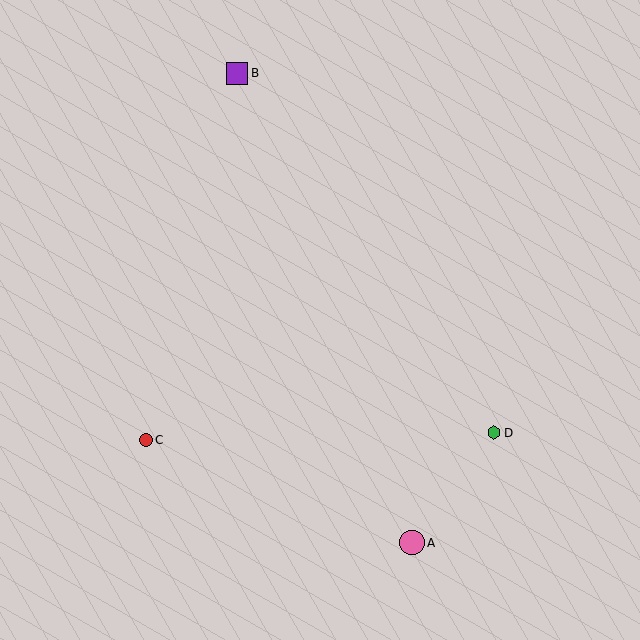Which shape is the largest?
The pink circle (labeled A) is the largest.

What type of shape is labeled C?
Shape C is a red circle.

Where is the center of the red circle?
The center of the red circle is at (146, 440).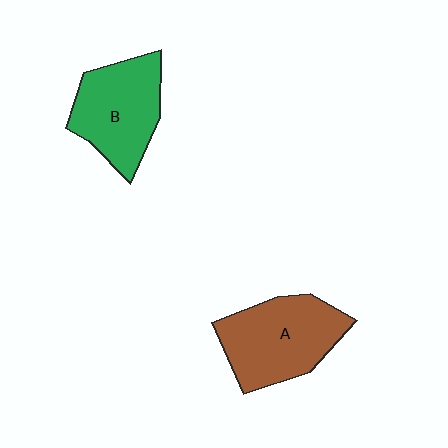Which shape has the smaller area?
Shape B (green).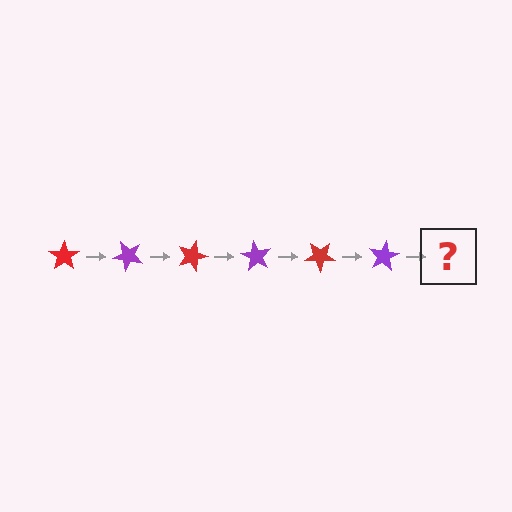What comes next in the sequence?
The next element should be a red star, rotated 270 degrees from the start.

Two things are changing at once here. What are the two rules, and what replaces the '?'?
The two rules are that it rotates 45 degrees each step and the color cycles through red and purple. The '?' should be a red star, rotated 270 degrees from the start.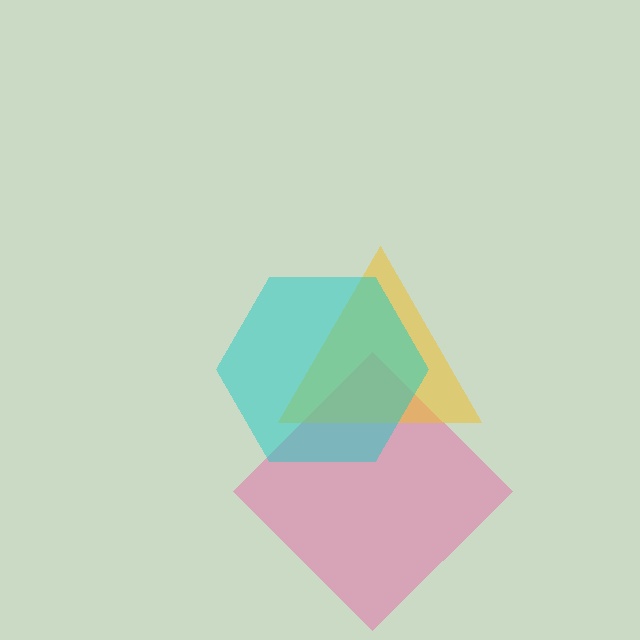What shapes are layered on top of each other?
The layered shapes are: a pink diamond, a yellow triangle, a cyan hexagon.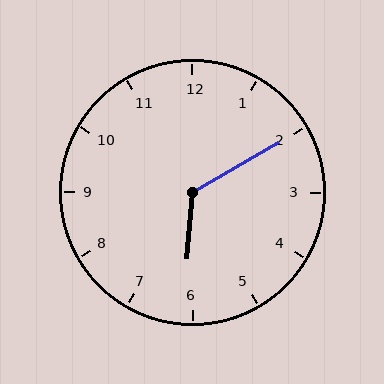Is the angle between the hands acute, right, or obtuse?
It is obtuse.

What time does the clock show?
6:10.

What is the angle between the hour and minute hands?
Approximately 125 degrees.